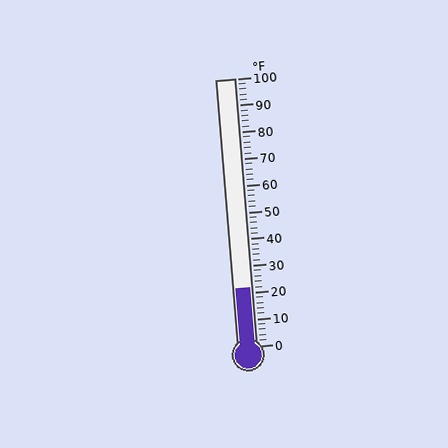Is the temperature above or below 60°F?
The temperature is below 60°F.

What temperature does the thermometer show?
The thermometer shows approximately 22°F.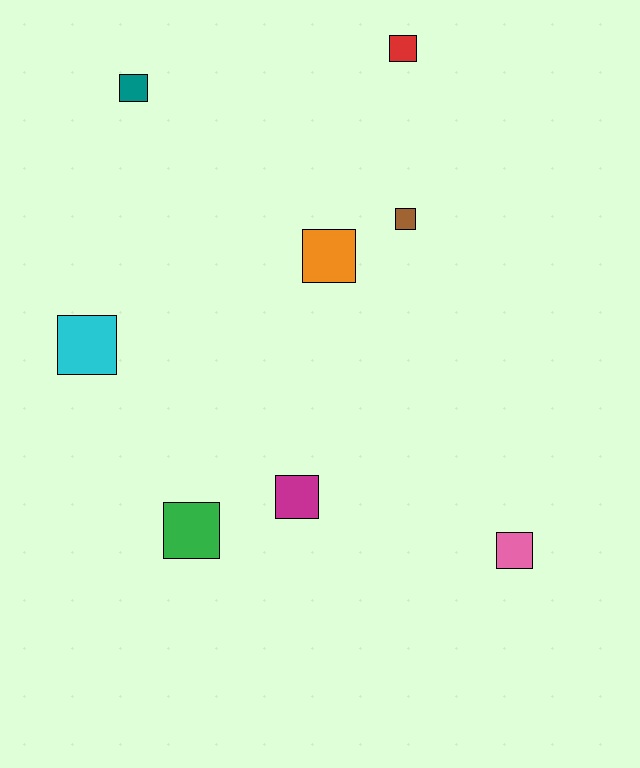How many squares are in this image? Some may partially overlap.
There are 8 squares.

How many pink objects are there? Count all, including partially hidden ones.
There is 1 pink object.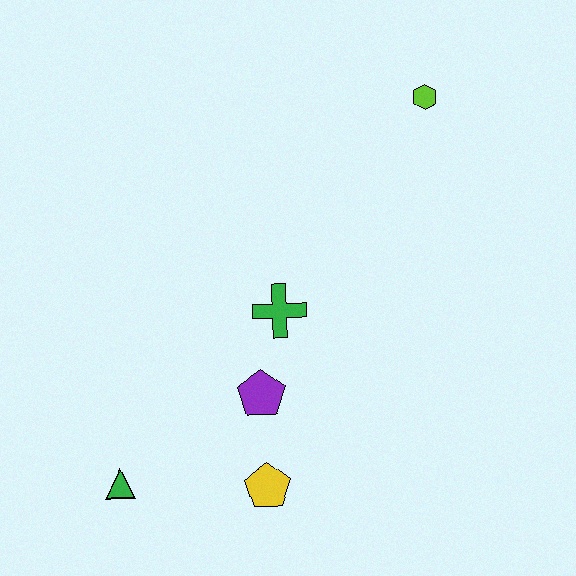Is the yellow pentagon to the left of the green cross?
Yes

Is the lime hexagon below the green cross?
No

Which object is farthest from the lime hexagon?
The green triangle is farthest from the lime hexagon.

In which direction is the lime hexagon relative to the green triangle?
The lime hexagon is above the green triangle.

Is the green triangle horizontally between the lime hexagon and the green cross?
No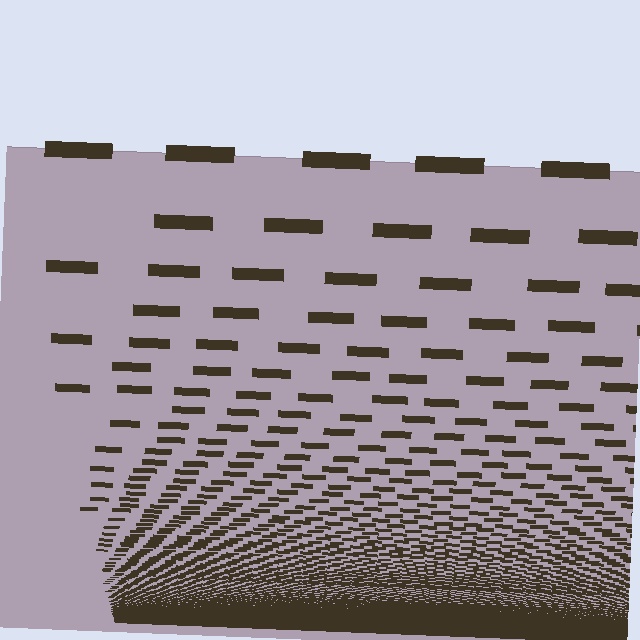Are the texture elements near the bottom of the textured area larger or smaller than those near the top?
Smaller. The gradient is inverted — elements near the bottom are smaller and denser.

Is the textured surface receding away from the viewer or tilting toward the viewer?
The surface appears to tilt toward the viewer. Texture elements get larger and sparser toward the top.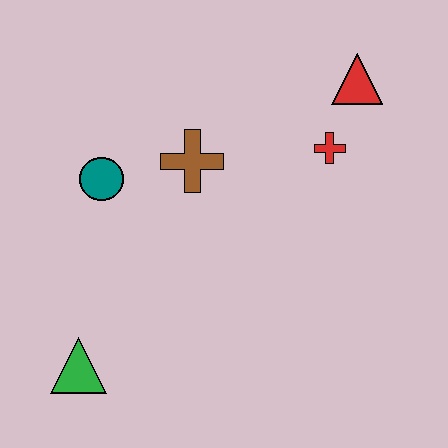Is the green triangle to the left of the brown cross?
Yes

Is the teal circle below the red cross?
Yes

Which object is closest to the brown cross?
The teal circle is closest to the brown cross.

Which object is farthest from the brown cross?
The green triangle is farthest from the brown cross.